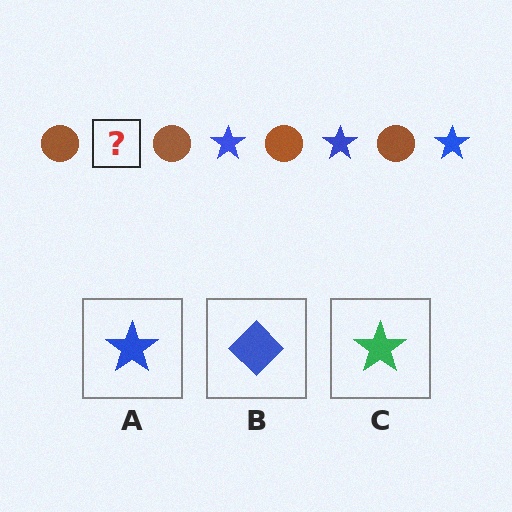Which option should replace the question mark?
Option A.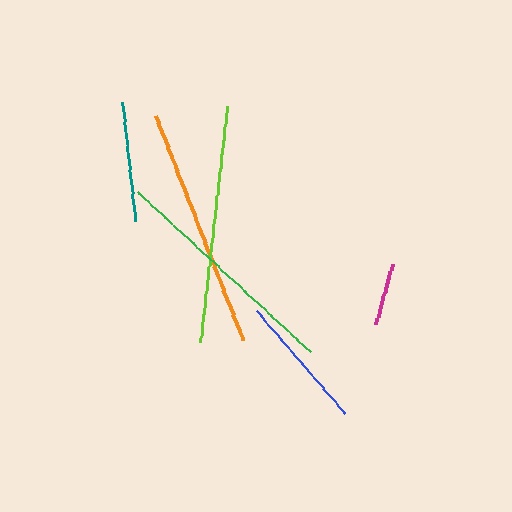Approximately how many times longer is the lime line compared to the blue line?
The lime line is approximately 1.7 times the length of the blue line.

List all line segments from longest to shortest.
From longest to shortest: orange, lime, green, blue, teal, magenta.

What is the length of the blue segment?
The blue segment is approximately 136 pixels long.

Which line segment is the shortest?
The magenta line is the shortest at approximately 63 pixels.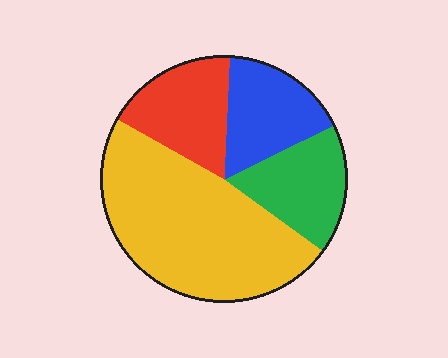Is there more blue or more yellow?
Yellow.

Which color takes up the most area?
Yellow, at roughly 50%.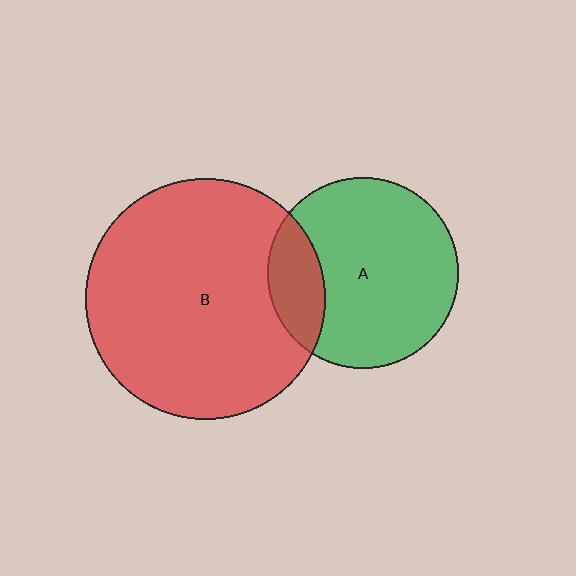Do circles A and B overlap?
Yes.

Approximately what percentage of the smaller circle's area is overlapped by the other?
Approximately 20%.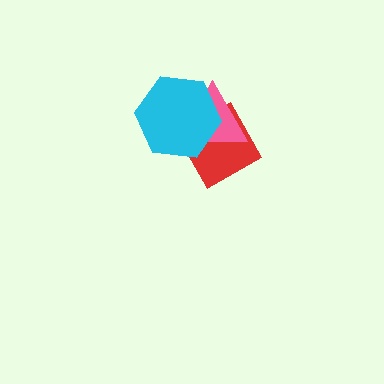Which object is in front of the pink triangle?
The cyan hexagon is in front of the pink triangle.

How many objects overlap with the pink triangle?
2 objects overlap with the pink triangle.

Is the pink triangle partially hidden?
Yes, it is partially covered by another shape.